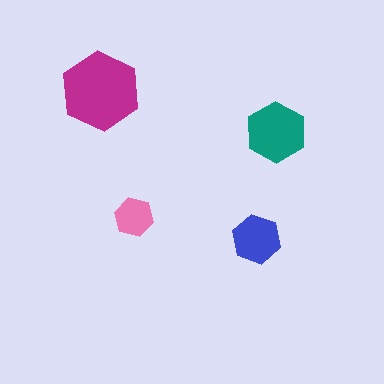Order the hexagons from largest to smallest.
the magenta one, the teal one, the blue one, the pink one.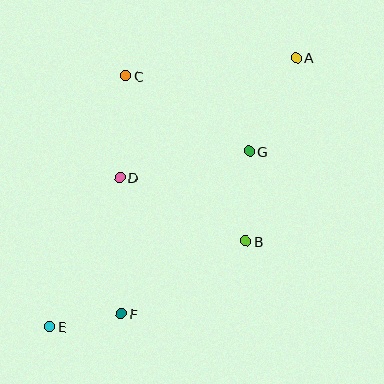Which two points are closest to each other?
Points E and F are closest to each other.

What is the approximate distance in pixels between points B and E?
The distance between B and E is approximately 214 pixels.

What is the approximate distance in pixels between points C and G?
The distance between C and G is approximately 144 pixels.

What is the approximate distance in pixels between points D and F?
The distance between D and F is approximately 136 pixels.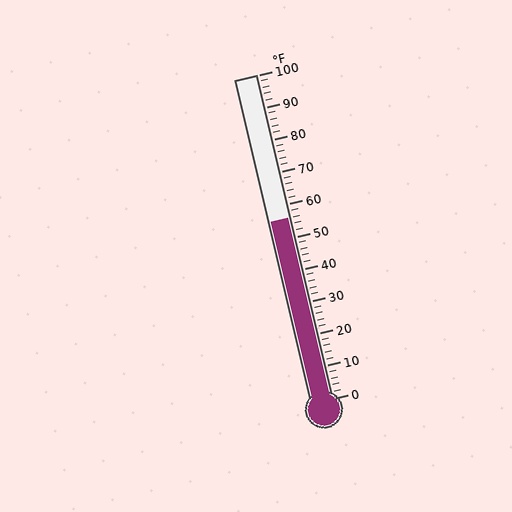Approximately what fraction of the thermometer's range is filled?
The thermometer is filled to approximately 55% of its range.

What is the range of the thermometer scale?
The thermometer scale ranges from 0°F to 100°F.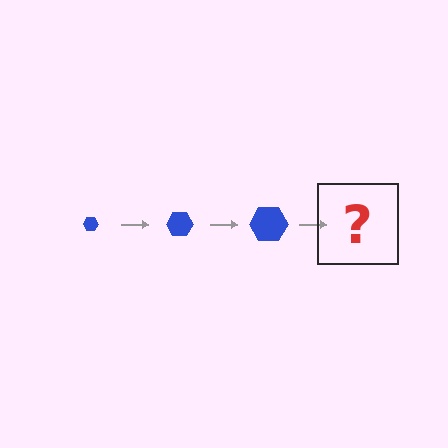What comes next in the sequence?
The next element should be a blue hexagon, larger than the previous one.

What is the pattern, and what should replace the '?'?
The pattern is that the hexagon gets progressively larger each step. The '?' should be a blue hexagon, larger than the previous one.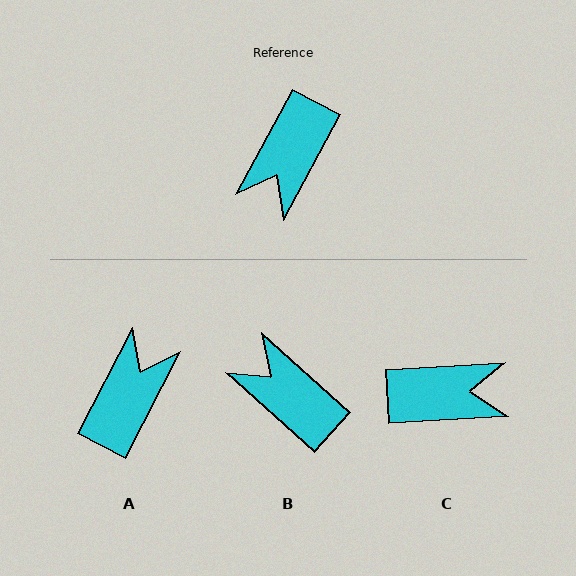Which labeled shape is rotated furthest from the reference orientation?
A, about 179 degrees away.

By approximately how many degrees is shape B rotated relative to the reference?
Approximately 103 degrees clockwise.